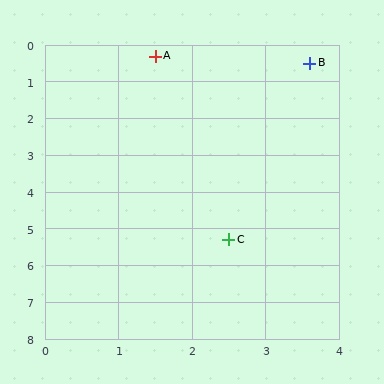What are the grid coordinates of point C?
Point C is at approximately (2.5, 5.3).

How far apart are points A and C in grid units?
Points A and C are about 5.1 grid units apart.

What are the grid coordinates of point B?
Point B is at approximately (3.6, 0.5).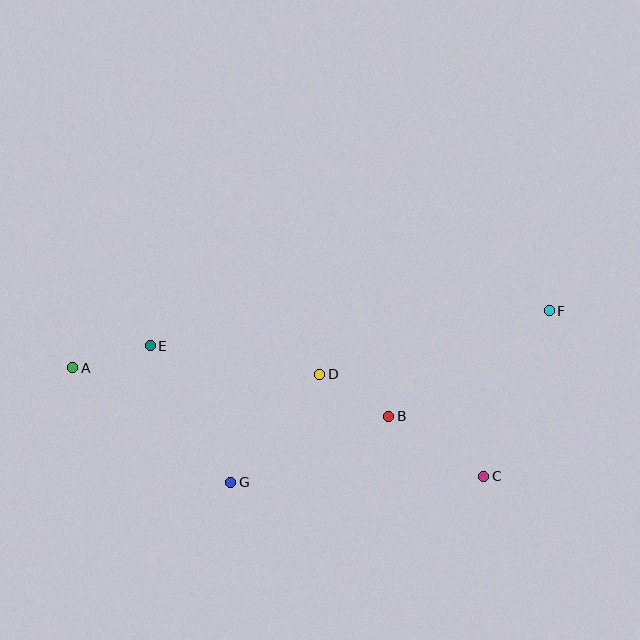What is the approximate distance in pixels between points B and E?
The distance between B and E is approximately 248 pixels.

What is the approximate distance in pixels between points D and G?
The distance between D and G is approximately 140 pixels.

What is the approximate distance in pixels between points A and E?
The distance between A and E is approximately 81 pixels.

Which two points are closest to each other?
Points B and D are closest to each other.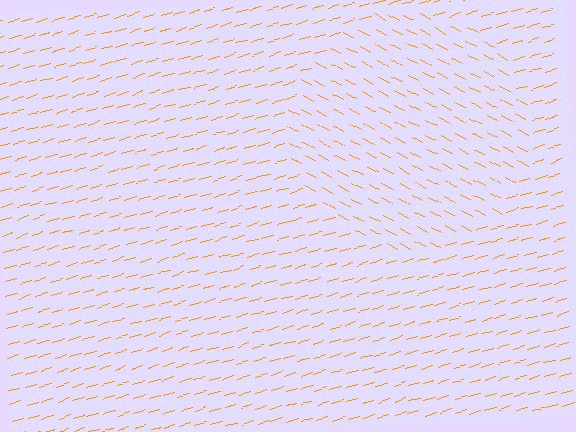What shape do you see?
I see a circle.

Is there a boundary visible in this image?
Yes, there is a texture boundary formed by a change in line orientation.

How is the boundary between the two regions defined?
The boundary is defined purely by a change in line orientation (approximately 45 degrees difference). All lines are the same color and thickness.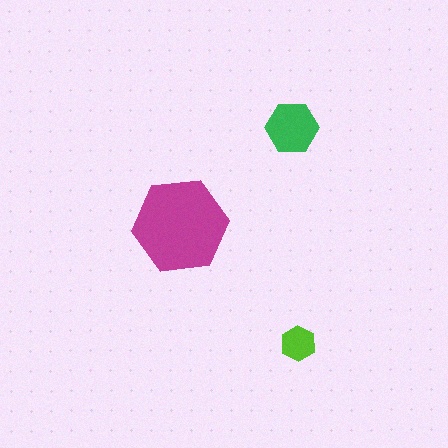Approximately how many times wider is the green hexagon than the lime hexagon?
About 1.5 times wider.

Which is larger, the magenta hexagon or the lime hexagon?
The magenta one.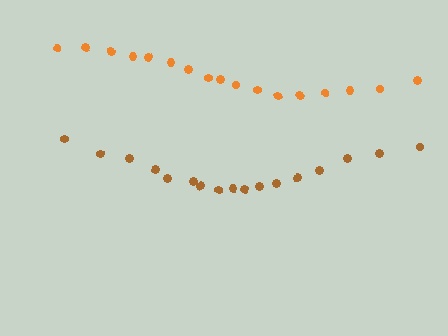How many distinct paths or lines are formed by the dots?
There are 2 distinct paths.